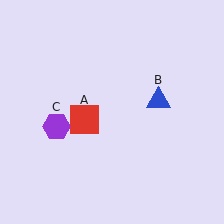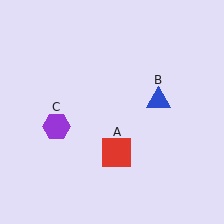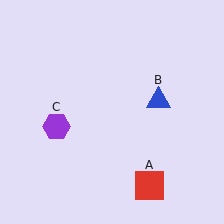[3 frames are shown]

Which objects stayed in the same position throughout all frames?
Blue triangle (object B) and purple hexagon (object C) remained stationary.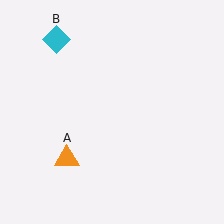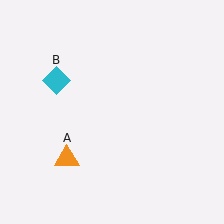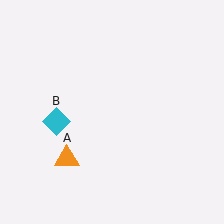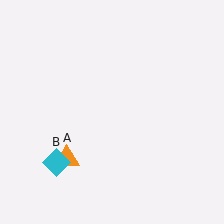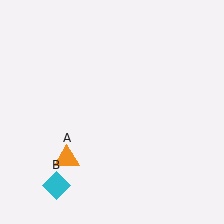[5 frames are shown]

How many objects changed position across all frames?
1 object changed position: cyan diamond (object B).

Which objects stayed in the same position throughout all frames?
Orange triangle (object A) remained stationary.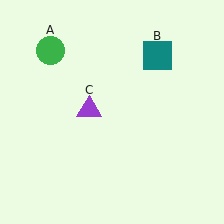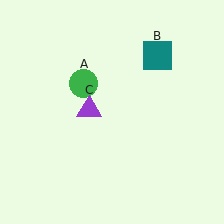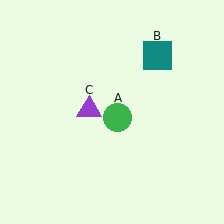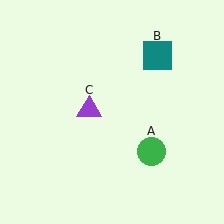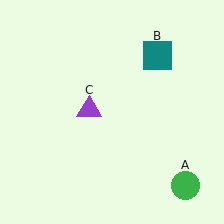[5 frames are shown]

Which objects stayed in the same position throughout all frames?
Teal square (object B) and purple triangle (object C) remained stationary.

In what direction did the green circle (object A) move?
The green circle (object A) moved down and to the right.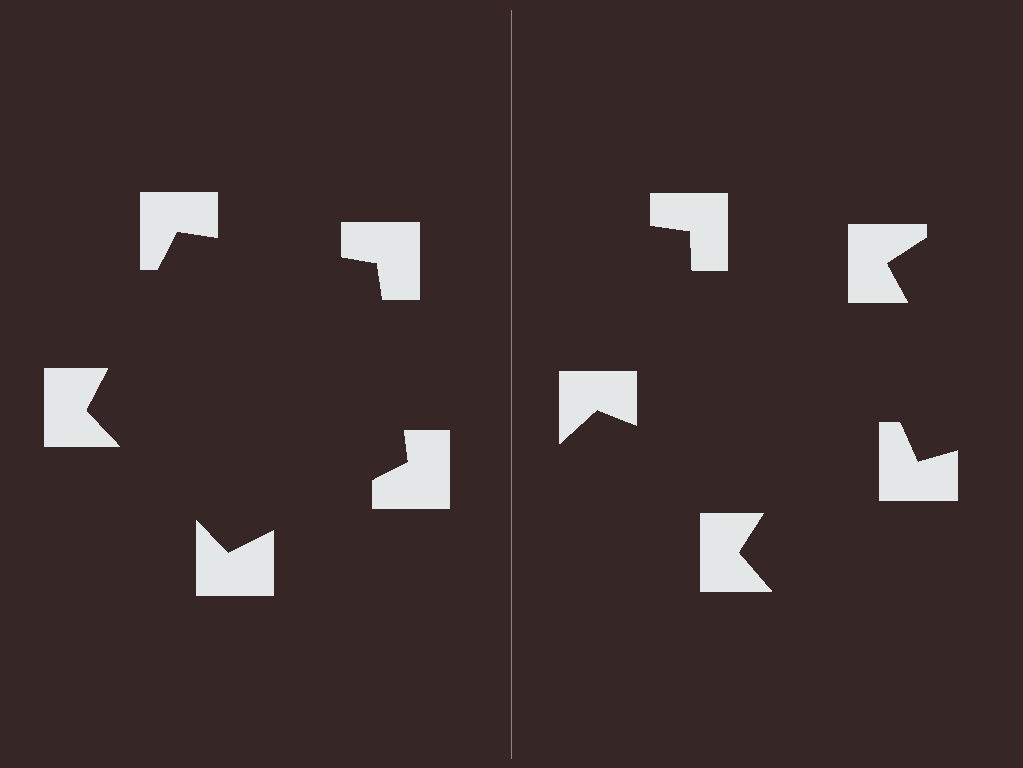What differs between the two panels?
The notched squares are positioned identically on both sides; only the wedge orientations differ. On the left they align to a pentagon; on the right they are misaligned.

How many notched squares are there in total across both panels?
10 — 5 on each side.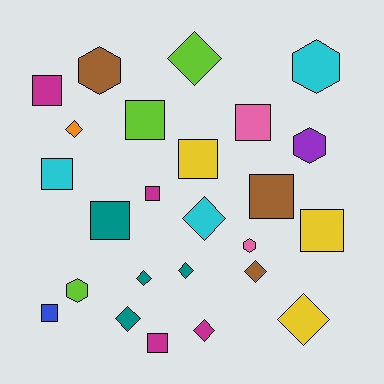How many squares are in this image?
There are 11 squares.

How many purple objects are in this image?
There is 1 purple object.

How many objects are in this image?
There are 25 objects.